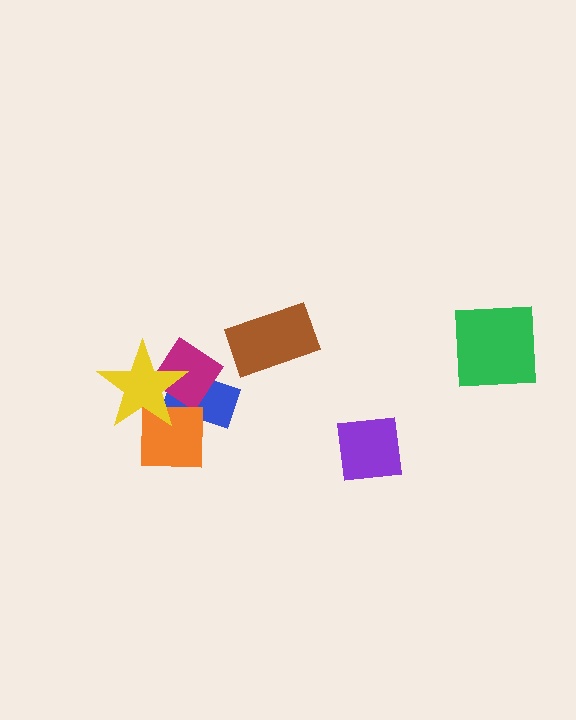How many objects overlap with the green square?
0 objects overlap with the green square.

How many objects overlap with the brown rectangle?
0 objects overlap with the brown rectangle.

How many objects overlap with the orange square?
2 objects overlap with the orange square.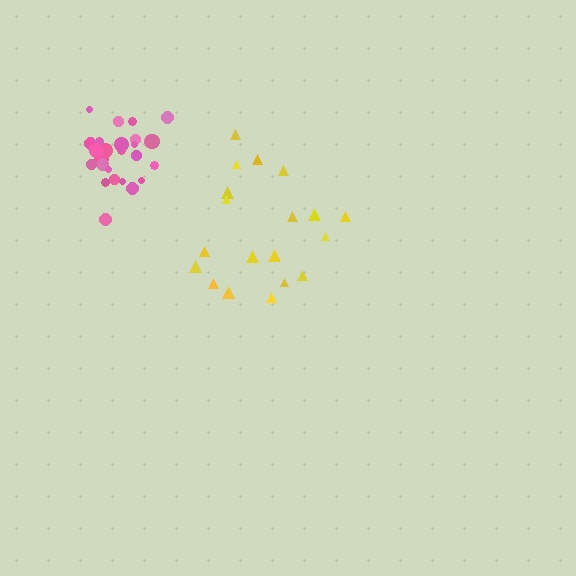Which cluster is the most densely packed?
Pink.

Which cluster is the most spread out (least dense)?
Yellow.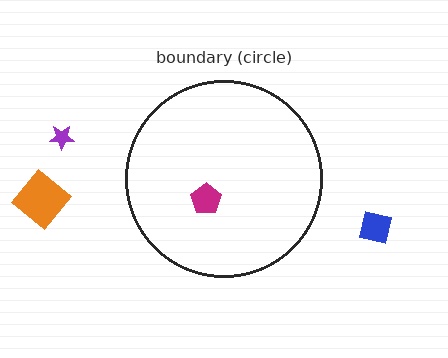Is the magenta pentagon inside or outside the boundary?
Inside.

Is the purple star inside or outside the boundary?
Outside.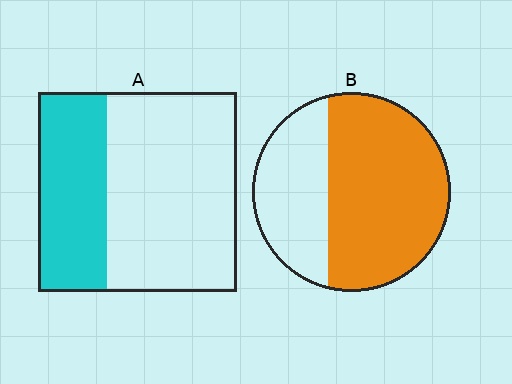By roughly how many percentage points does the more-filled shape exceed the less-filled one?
By roughly 30 percentage points (B over A).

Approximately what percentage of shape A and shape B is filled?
A is approximately 35% and B is approximately 65%.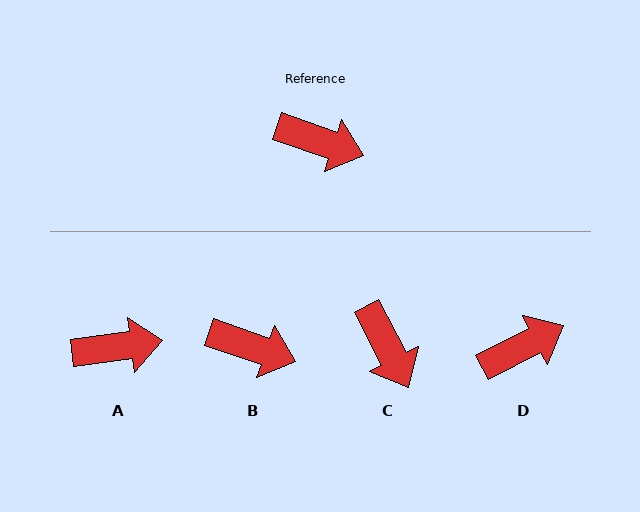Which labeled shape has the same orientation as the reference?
B.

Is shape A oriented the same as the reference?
No, it is off by about 26 degrees.